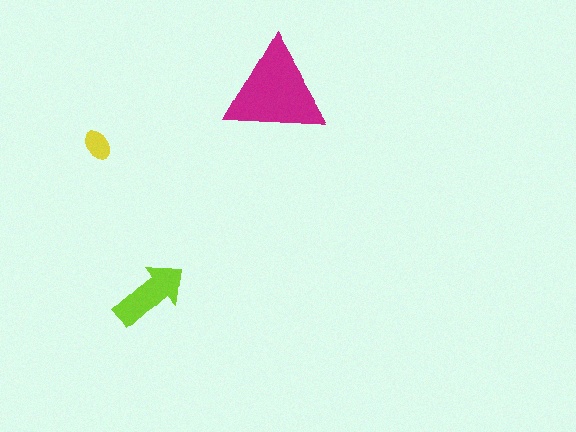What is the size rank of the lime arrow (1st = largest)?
2nd.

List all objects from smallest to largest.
The yellow ellipse, the lime arrow, the magenta triangle.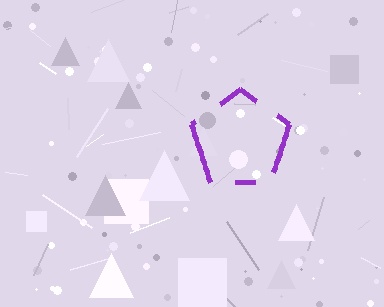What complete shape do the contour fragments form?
The contour fragments form a pentagon.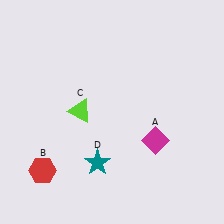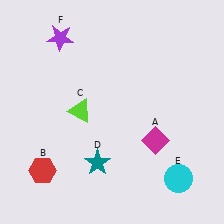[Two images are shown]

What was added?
A cyan circle (E), a purple star (F) were added in Image 2.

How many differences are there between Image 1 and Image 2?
There are 2 differences between the two images.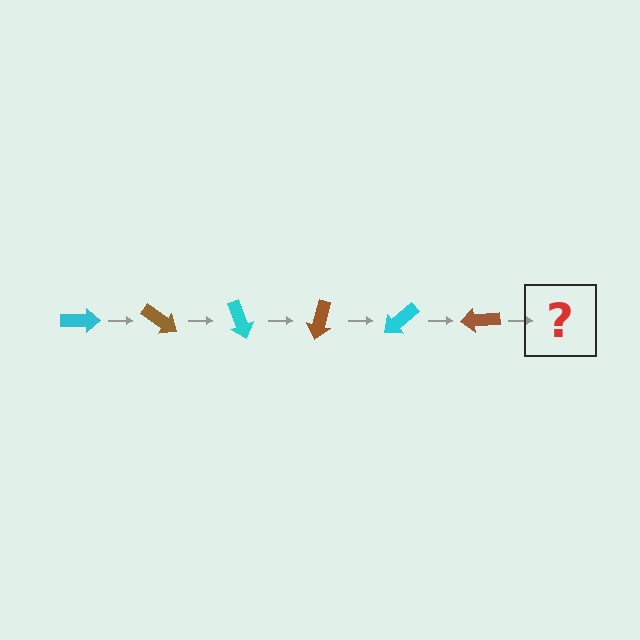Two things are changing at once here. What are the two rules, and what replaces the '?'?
The two rules are that it rotates 35 degrees each step and the color cycles through cyan and brown. The '?' should be a cyan arrow, rotated 210 degrees from the start.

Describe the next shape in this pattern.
It should be a cyan arrow, rotated 210 degrees from the start.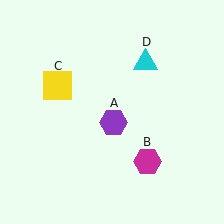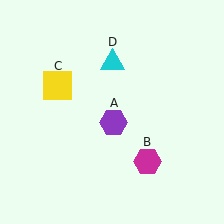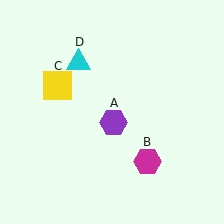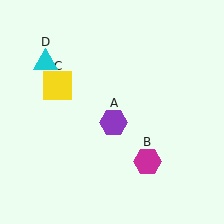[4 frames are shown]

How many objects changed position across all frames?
1 object changed position: cyan triangle (object D).